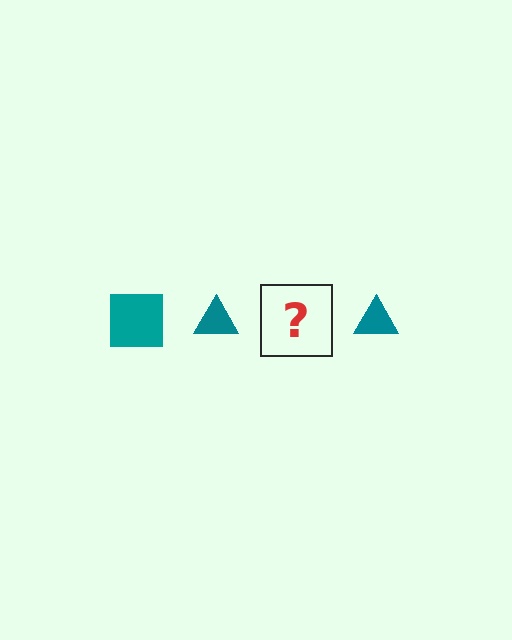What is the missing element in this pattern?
The missing element is a teal square.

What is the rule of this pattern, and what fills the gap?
The rule is that the pattern cycles through square, triangle shapes in teal. The gap should be filled with a teal square.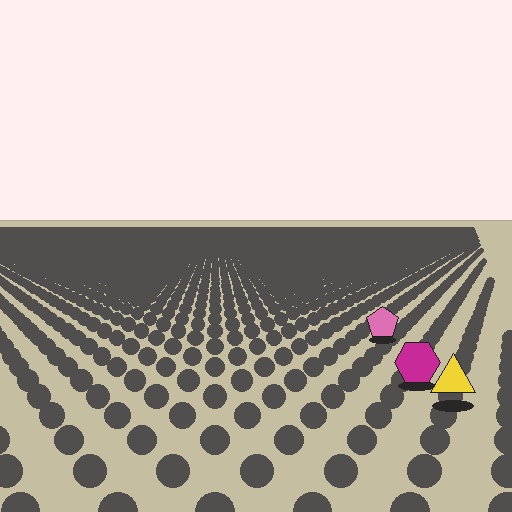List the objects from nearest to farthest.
From nearest to farthest: the yellow triangle, the magenta hexagon, the pink pentagon.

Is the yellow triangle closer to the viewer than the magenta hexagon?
Yes. The yellow triangle is closer — you can tell from the texture gradient: the ground texture is coarser near it.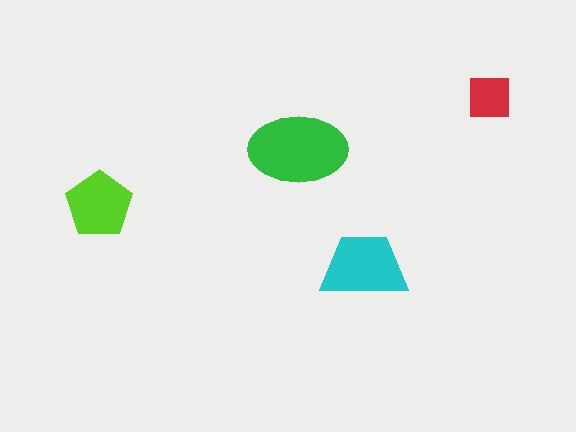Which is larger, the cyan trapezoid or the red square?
The cyan trapezoid.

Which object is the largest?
The green ellipse.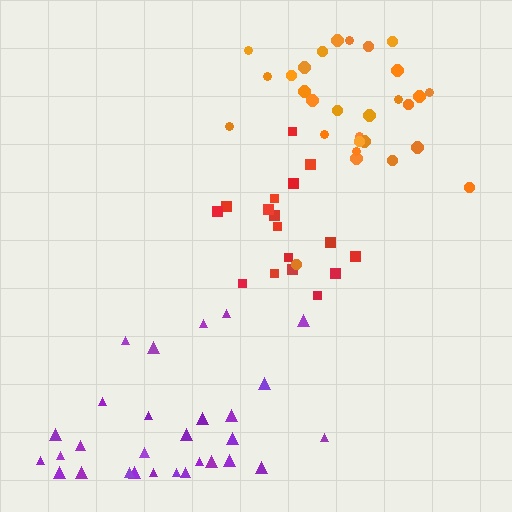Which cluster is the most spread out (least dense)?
Purple.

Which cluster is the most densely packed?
Red.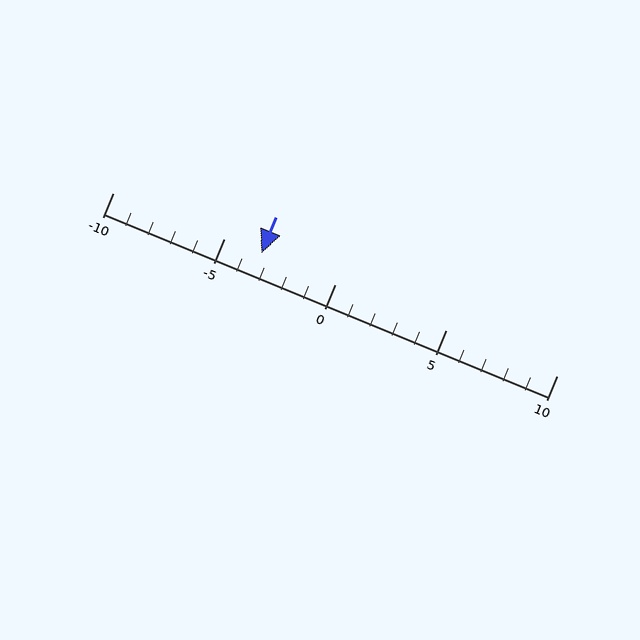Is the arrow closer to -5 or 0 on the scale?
The arrow is closer to -5.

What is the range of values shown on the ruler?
The ruler shows values from -10 to 10.